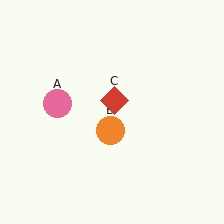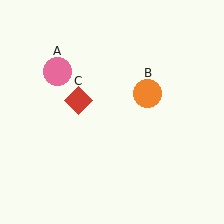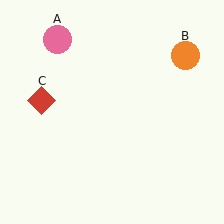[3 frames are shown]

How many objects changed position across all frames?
3 objects changed position: pink circle (object A), orange circle (object B), red diamond (object C).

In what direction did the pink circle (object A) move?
The pink circle (object A) moved up.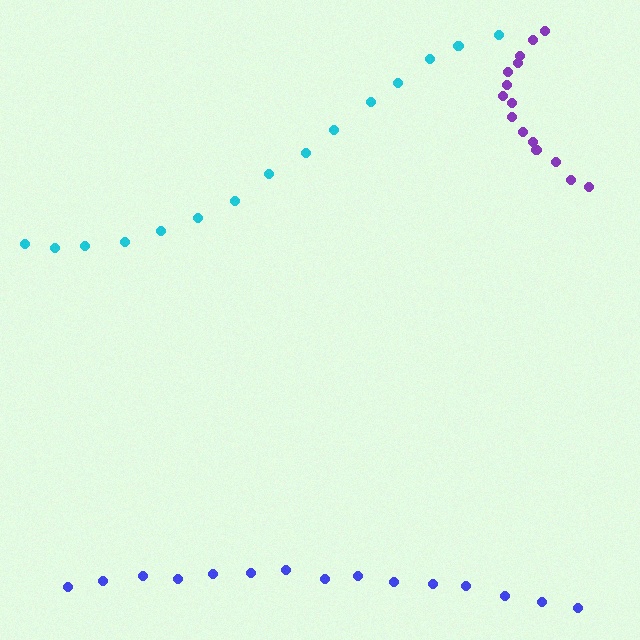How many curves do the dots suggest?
There are 3 distinct paths.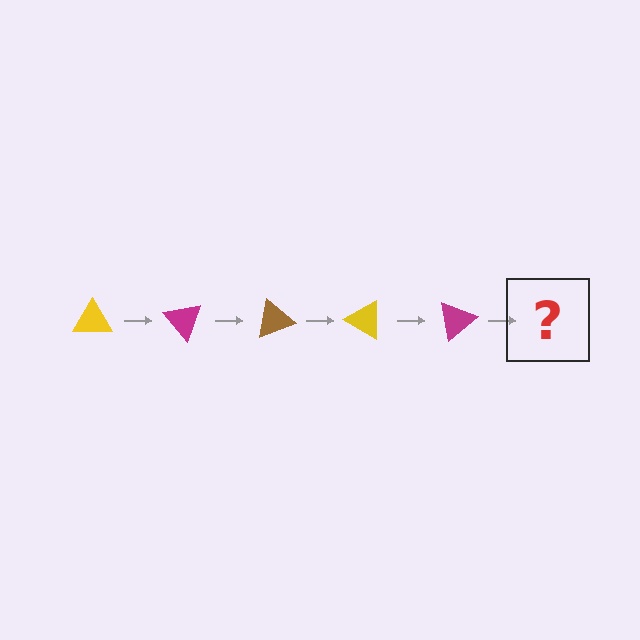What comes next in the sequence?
The next element should be a brown triangle, rotated 250 degrees from the start.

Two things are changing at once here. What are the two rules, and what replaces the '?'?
The two rules are that it rotates 50 degrees each step and the color cycles through yellow, magenta, and brown. The '?' should be a brown triangle, rotated 250 degrees from the start.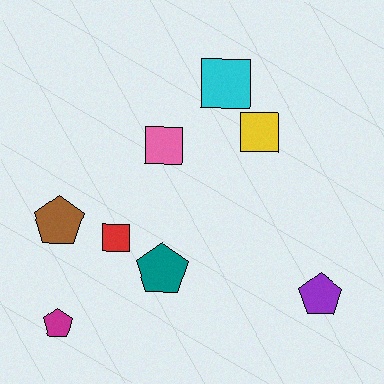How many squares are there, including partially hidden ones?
There are 4 squares.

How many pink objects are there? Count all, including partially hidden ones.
There is 1 pink object.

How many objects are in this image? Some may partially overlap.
There are 8 objects.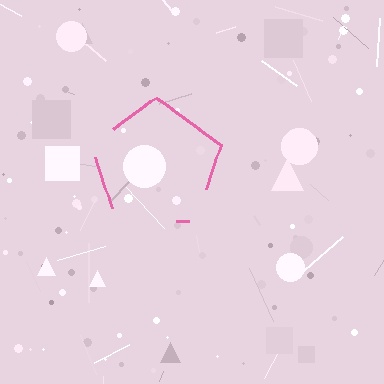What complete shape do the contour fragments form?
The contour fragments form a pentagon.